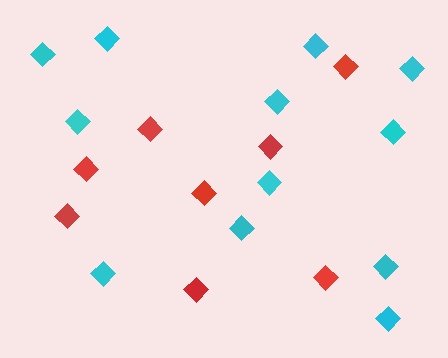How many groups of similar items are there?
There are 2 groups: one group of red diamonds (8) and one group of cyan diamonds (12).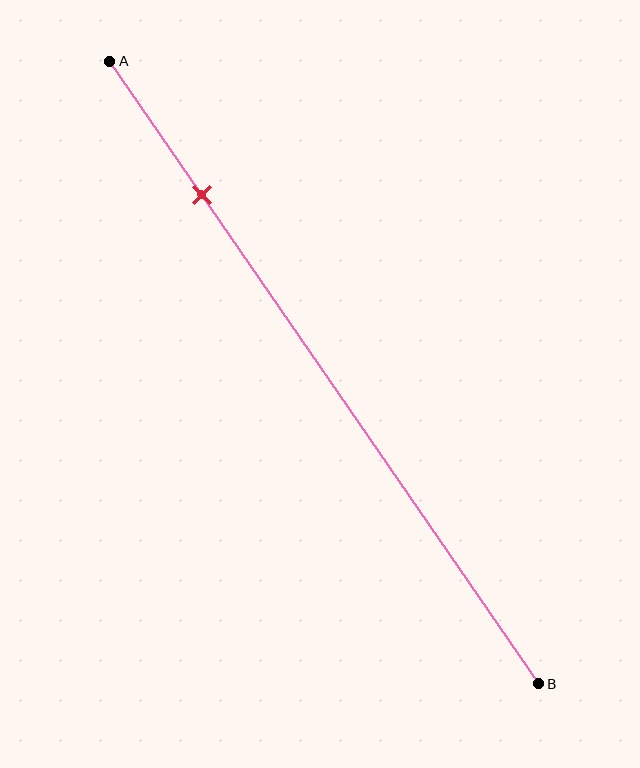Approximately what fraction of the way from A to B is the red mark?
The red mark is approximately 20% of the way from A to B.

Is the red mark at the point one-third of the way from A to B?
No, the mark is at about 20% from A, not at the 33% one-third point.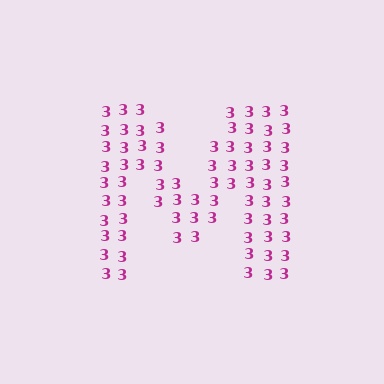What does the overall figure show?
The overall figure shows the letter M.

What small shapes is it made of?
It is made of small digit 3's.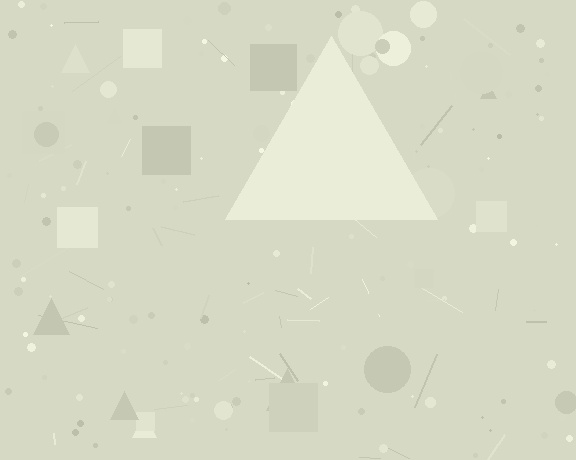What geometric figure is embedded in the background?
A triangle is embedded in the background.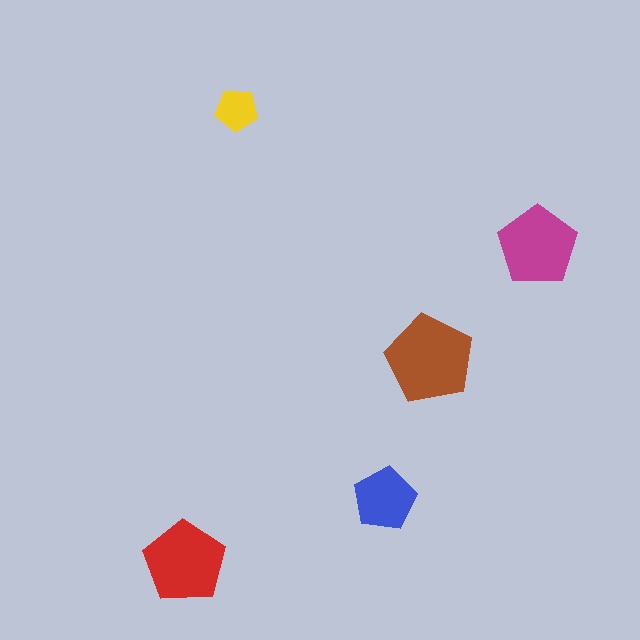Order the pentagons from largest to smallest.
the brown one, the red one, the magenta one, the blue one, the yellow one.